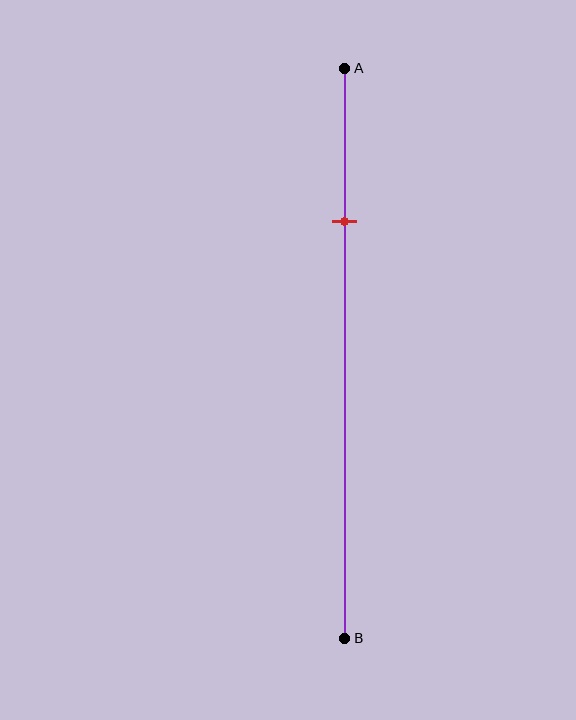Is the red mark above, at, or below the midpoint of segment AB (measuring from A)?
The red mark is above the midpoint of segment AB.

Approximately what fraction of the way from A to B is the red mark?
The red mark is approximately 25% of the way from A to B.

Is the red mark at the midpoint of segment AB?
No, the mark is at about 25% from A, not at the 50% midpoint.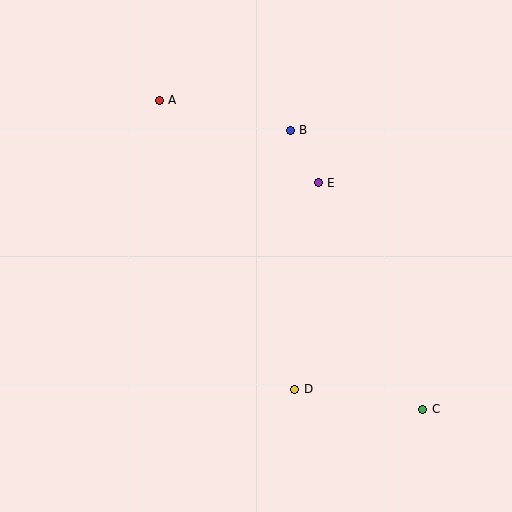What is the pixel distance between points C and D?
The distance between C and D is 130 pixels.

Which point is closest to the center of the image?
Point E at (318, 183) is closest to the center.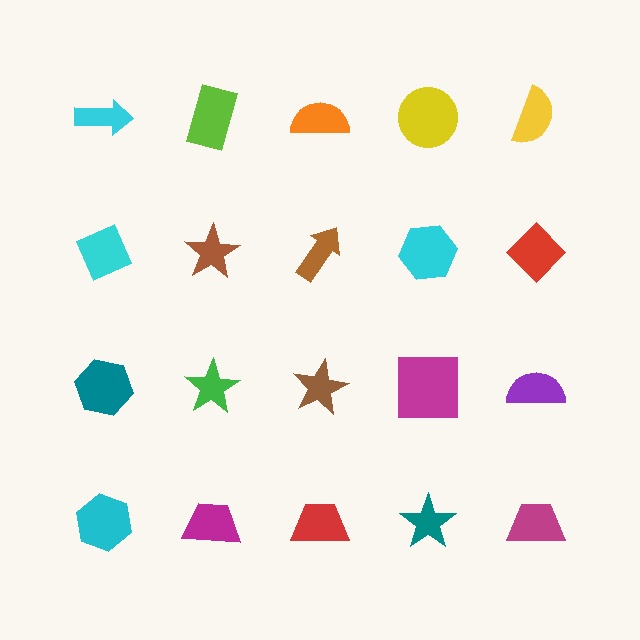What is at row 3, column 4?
A magenta square.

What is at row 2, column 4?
A cyan hexagon.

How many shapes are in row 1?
5 shapes.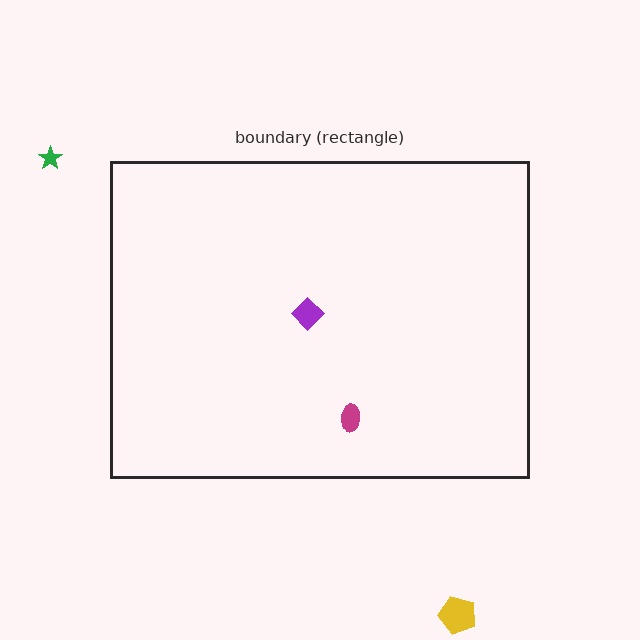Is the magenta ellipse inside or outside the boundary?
Inside.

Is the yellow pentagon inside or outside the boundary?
Outside.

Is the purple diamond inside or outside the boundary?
Inside.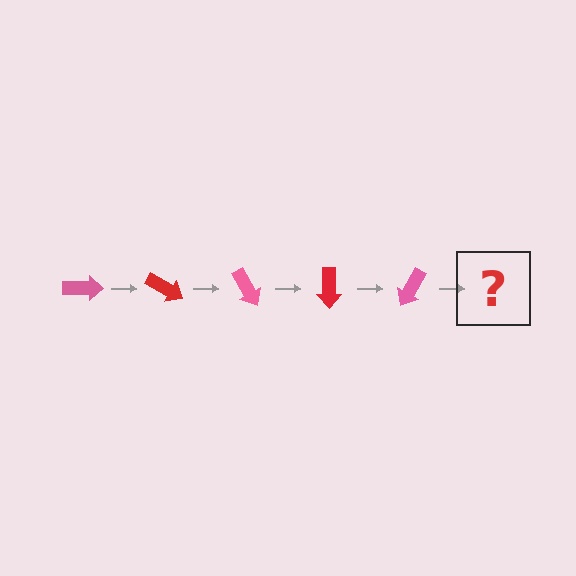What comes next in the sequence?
The next element should be a red arrow, rotated 150 degrees from the start.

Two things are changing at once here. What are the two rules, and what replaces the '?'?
The two rules are that it rotates 30 degrees each step and the color cycles through pink and red. The '?' should be a red arrow, rotated 150 degrees from the start.